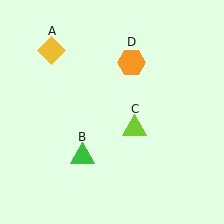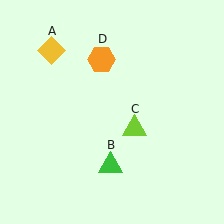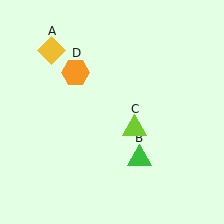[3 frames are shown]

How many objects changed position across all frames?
2 objects changed position: green triangle (object B), orange hexagon (object D).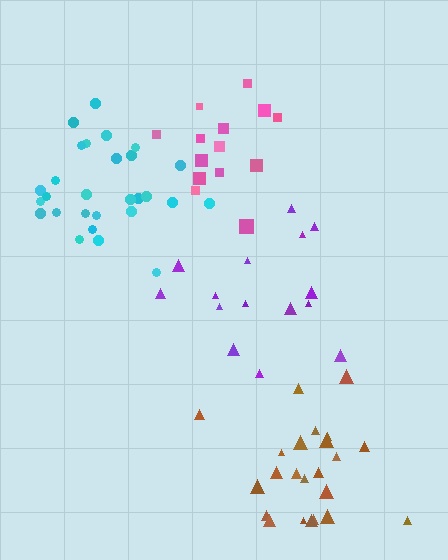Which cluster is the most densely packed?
Cyan.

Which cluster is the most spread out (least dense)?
Purple.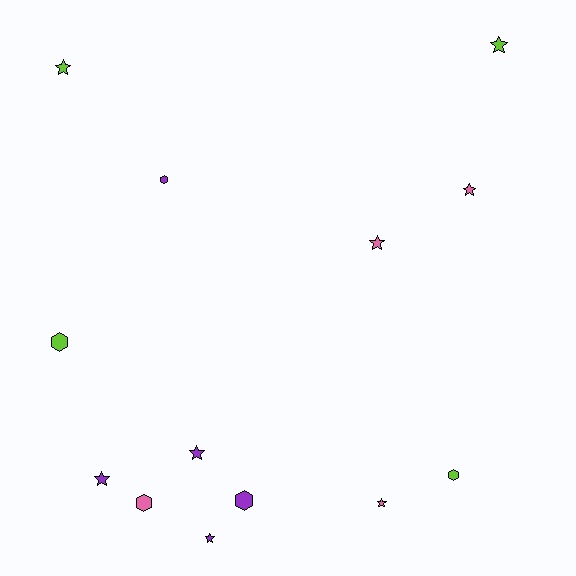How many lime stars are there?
There are 2 lime stars.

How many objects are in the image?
There are 13 objects.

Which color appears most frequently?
Purple, with 5 objects.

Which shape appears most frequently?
Star, with 8 objects.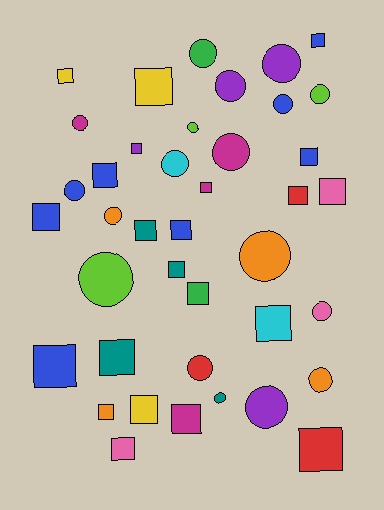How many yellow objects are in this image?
There are 3 yellow objects.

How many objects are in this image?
There are 40 objects.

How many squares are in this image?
There are 22 squares.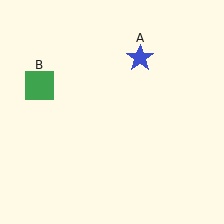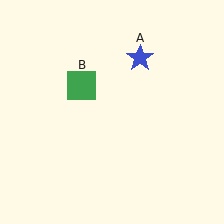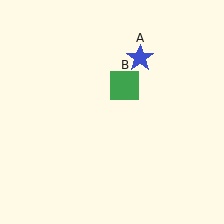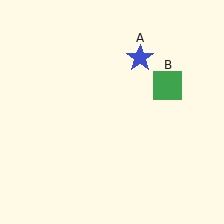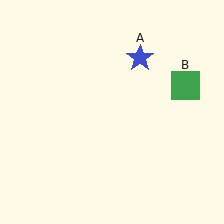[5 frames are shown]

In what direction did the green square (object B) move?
The green square (object B) moved right.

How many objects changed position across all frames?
1 object changed position: green square (object B).